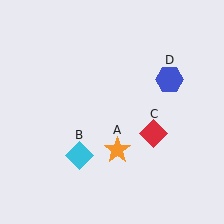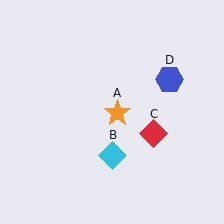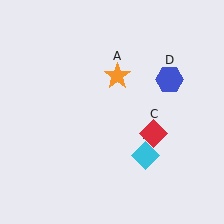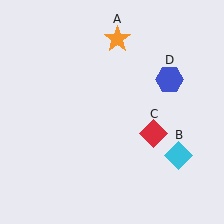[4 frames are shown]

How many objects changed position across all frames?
2 objects changed position: orange star (object A), cyan diamond (object B).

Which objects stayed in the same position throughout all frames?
Red diamond (object C) and blue hexagon (object D) remained stationary.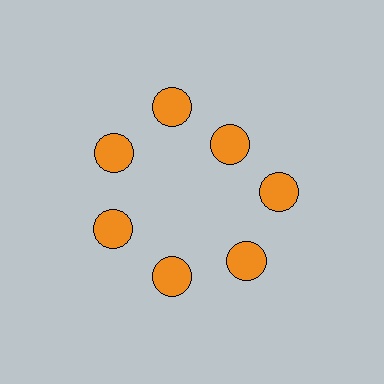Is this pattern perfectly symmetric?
No. The 7 orange circles are arranged in a ring, but one element near the 1 o'clock position is pulled inward toward the center, breaking the 7-fold rotational symmetry.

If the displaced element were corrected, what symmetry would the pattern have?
It would have 7-fold rotational symmetry — the pattern would map onto itself every 51 degrees.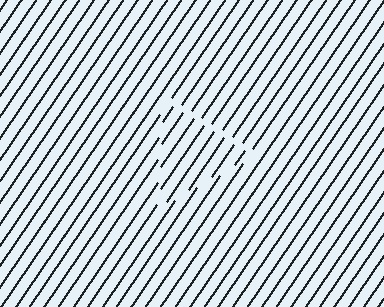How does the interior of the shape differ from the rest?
The interior of the shape contains the same grating, shifted by half a period — the contour is defined by the phase discontinuity where line-ends from the inner and outer gratings abut.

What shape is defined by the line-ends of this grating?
An illusory triangle. The interior of the shape contains the same grating, shifted by half a period — the contour is defined by the phase discontinuity where line-ends from the inner and outer gratings abut.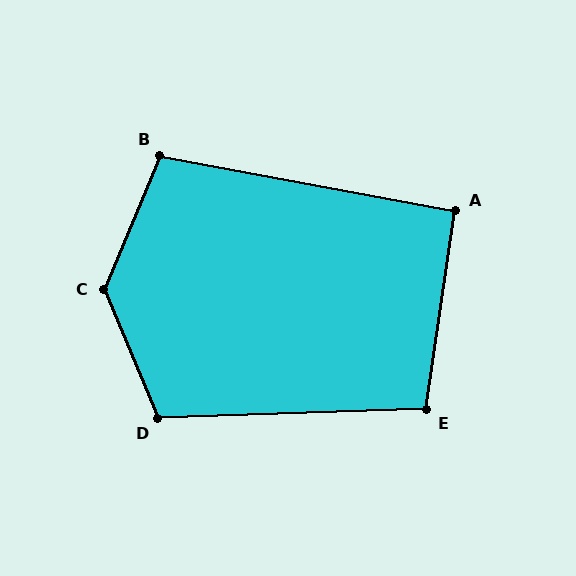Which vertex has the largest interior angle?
C, at approximately 135 degrees.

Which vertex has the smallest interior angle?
A, at approximately 92 degrees.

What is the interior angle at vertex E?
Approximately 100 degrees (obtuse).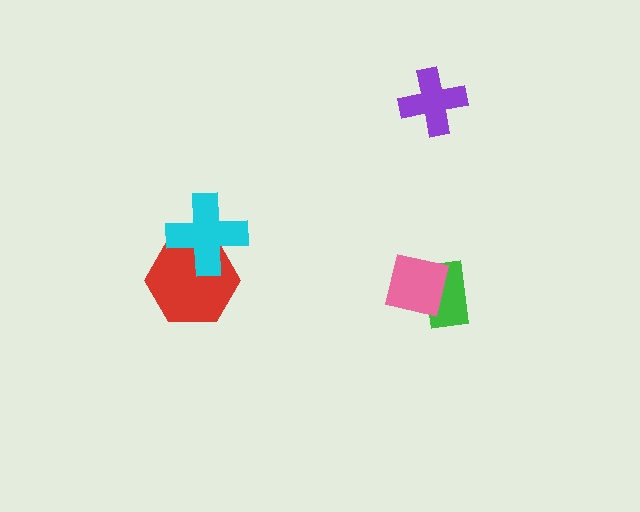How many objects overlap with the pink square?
1 object overlaps with the pink square.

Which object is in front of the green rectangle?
The pink square is in front of the green rectangle.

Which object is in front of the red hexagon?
The cyan cross is in front of the red hexagon.